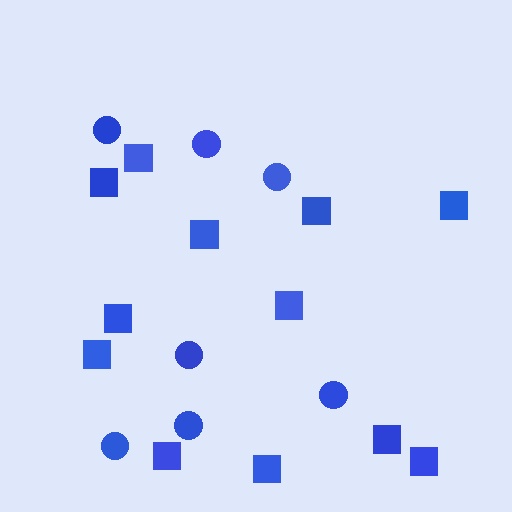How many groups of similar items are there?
There are 2 groups: one group of circles (7) and one group of squares (12).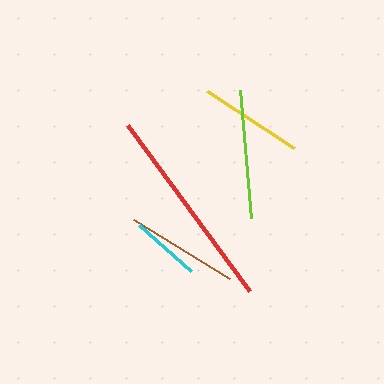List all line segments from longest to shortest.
From longest to shortest: red, lime, brown, yellow, cyan.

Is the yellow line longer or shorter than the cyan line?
The yellow line is longer than the cyan line.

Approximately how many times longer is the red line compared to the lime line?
The red line is approximately 1.6 times the length of the lime line.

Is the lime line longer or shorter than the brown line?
The lime line is longer than the brown line.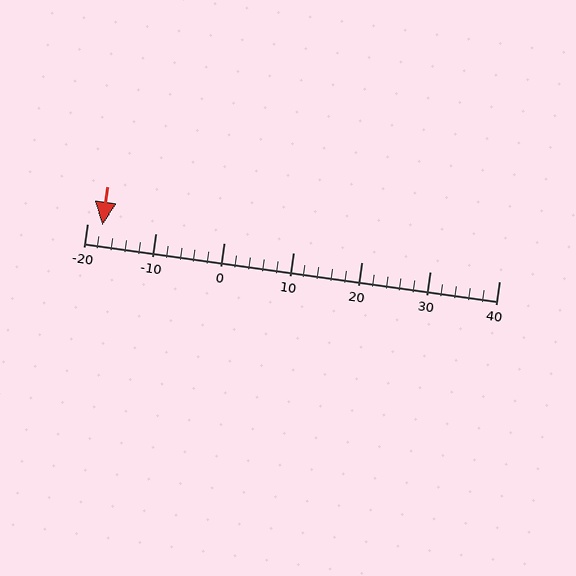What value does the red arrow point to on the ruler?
The red arrow points to approximately -18.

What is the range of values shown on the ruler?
The ruler shows values from -20 to 40.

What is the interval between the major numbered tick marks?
The major tick marks are spaced 10 units apart.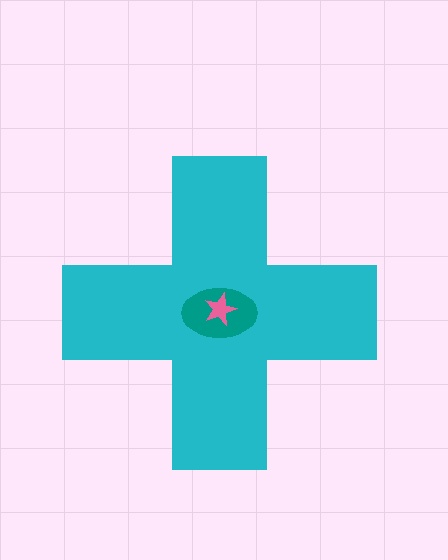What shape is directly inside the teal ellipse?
The pink star.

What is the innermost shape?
The pink star.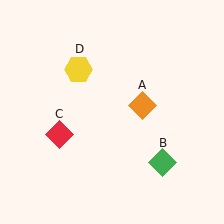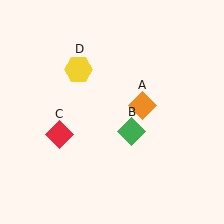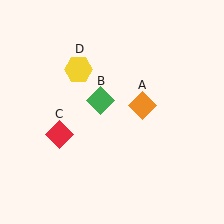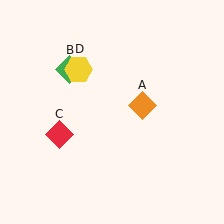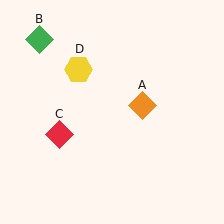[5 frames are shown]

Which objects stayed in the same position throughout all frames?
Orange diamond (object A) and red diamond (object C) and yellow hexagon (object D) remained stationary.